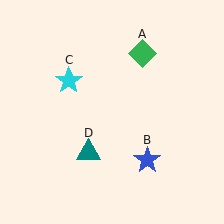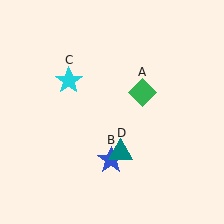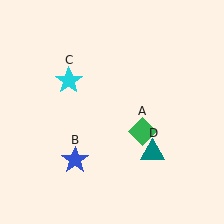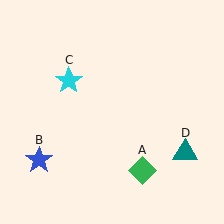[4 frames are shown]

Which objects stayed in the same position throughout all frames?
Cyan star (object C) remained stationary.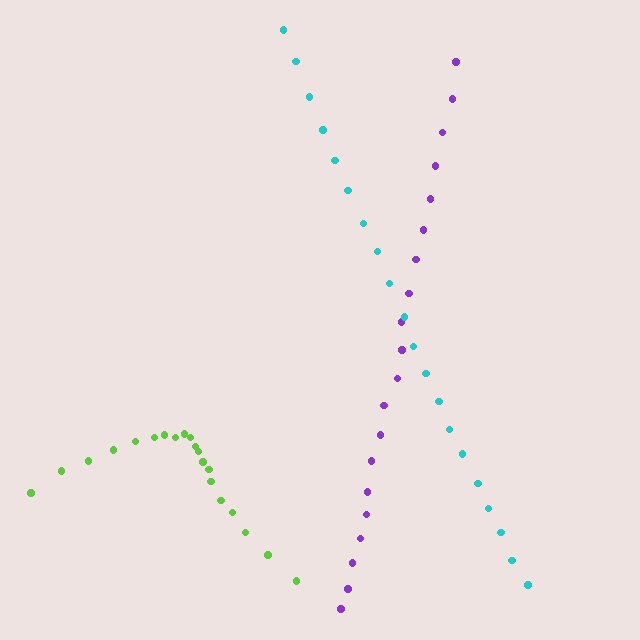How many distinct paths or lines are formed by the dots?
There are 3 distinct paths.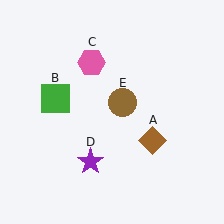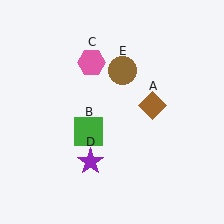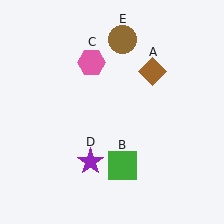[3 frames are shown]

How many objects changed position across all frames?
3 objects changed position: brown diamond (object A), green square (object B), brown circle (object E).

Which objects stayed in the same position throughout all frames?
Pink hexagon (object C) and purple star (object D) remained stationary.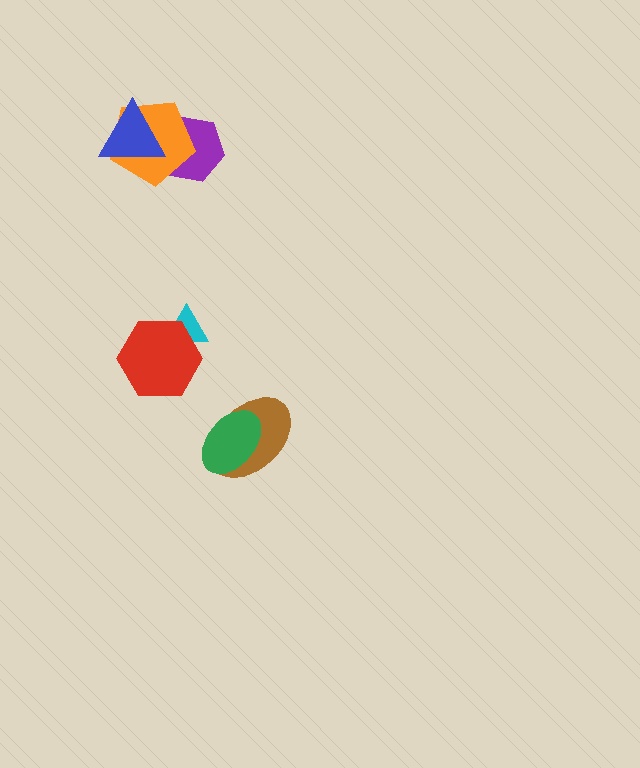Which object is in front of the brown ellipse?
The green ellipse is in front of the brown ellipse.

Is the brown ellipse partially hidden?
Yes, it is partially covered by another shape.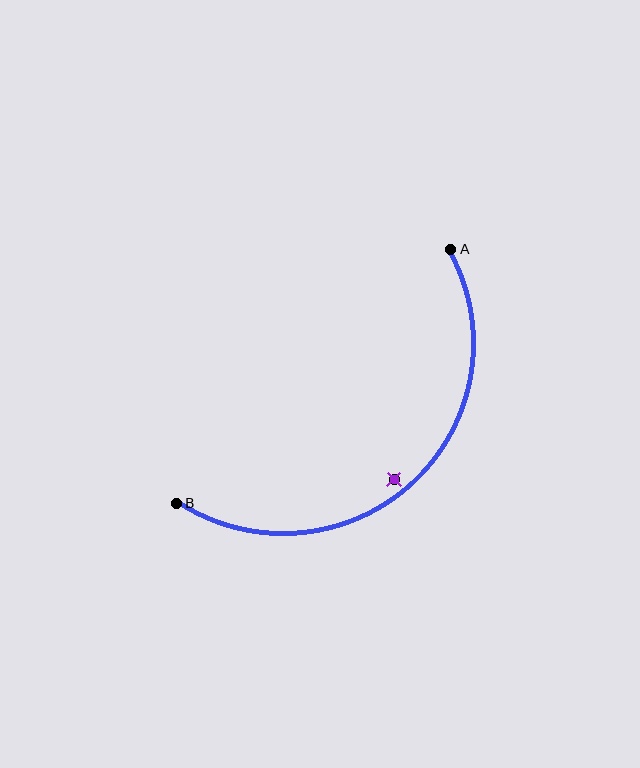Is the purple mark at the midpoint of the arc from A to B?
No — the purple mark does not lie on the arc at all. It sits slightly inside the curve.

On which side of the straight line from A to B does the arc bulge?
The arc bulges below and to the right of the straight line connecting A and B.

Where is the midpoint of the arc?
The arc midpoint is the point on the curve farthest from the straight line joining A and B. It sits below and to the right of that line.